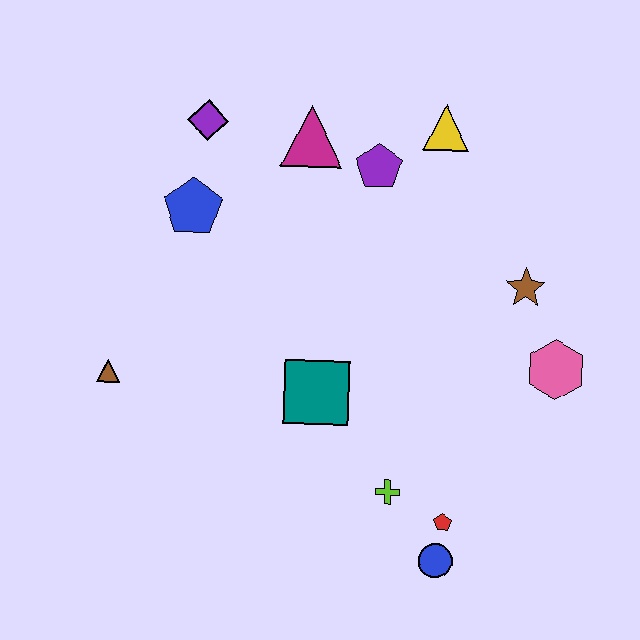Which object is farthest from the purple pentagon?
The blue circle is farthest from the purple pentagon.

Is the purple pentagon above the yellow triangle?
No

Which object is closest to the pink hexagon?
The brown star is closest to the pink hexagon.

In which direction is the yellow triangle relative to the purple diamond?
The yellow triangle is to the right of the purple diamond.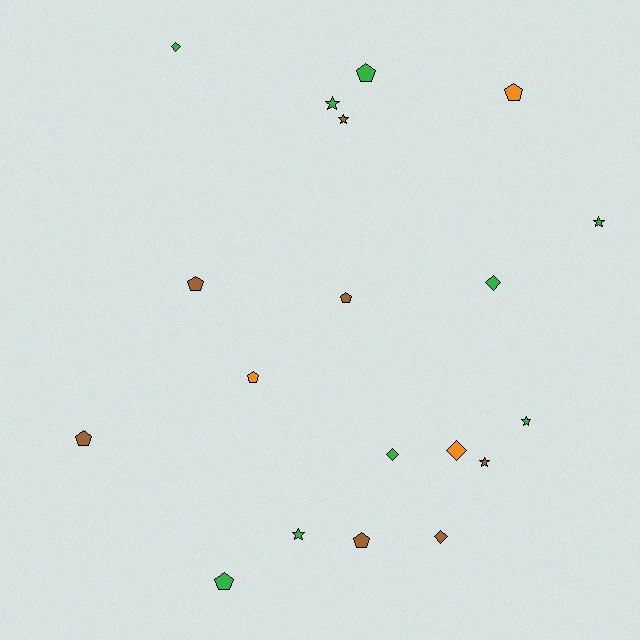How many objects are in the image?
There are 19 objects.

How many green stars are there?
There are 4 green stars.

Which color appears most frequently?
Green, with 9 objects.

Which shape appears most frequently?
Pentagon, with 8 objects.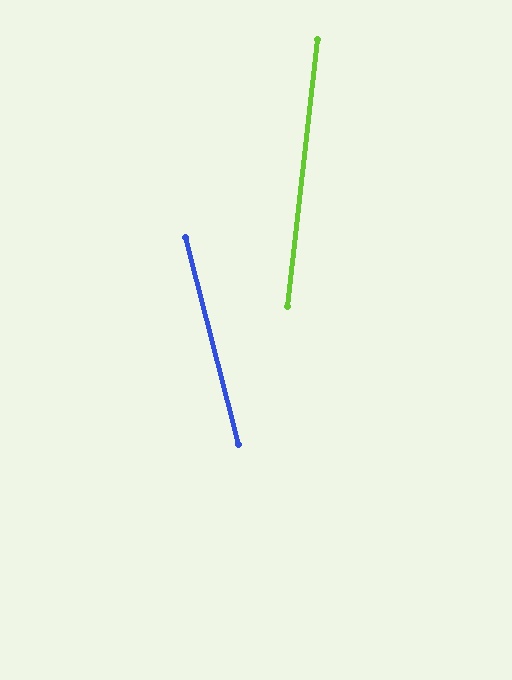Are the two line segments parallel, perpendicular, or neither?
Neither parallel nor perpendicular — they differ by about 21°.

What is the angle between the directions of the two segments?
Approximately 21 degrees.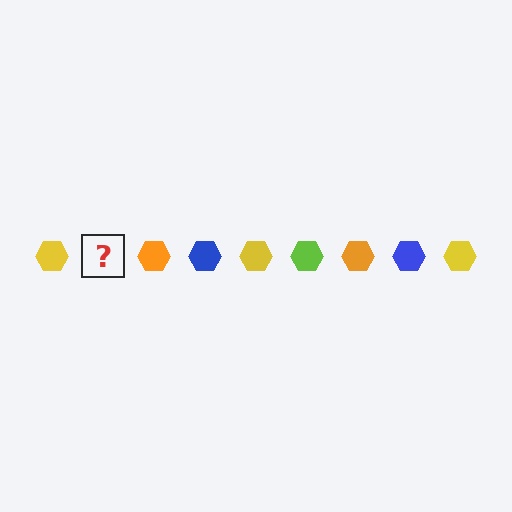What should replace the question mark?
The question mark should be replaced with a lime hexagon.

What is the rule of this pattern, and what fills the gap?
The rule is that the pattern cycles through yellow, lime, orange, blue hexagons. The gap should be filled with a lime hexagon.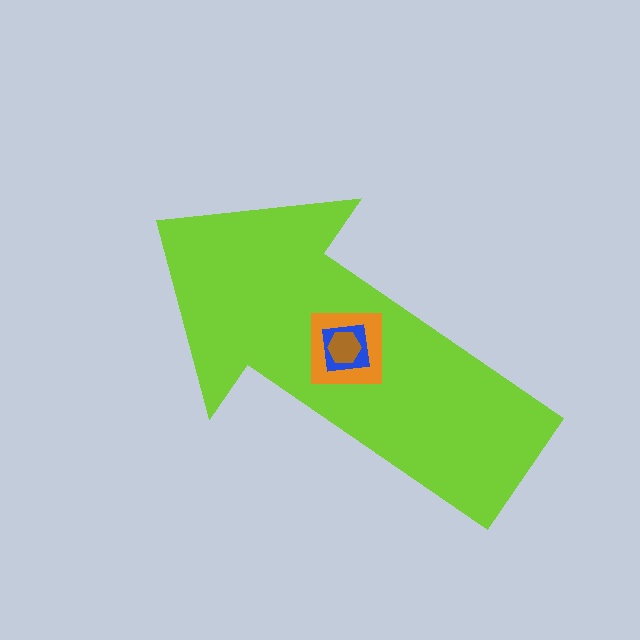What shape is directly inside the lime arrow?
The orange square.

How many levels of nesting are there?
4.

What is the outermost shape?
The lime arrow.